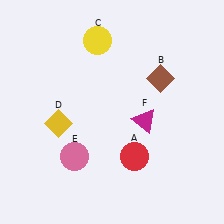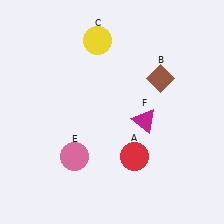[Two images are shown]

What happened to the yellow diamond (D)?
The yellow diamond (D) was removed in Image 2. It was in the bottom-left area of Image 1.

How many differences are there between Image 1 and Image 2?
There is 1 difference between the two images.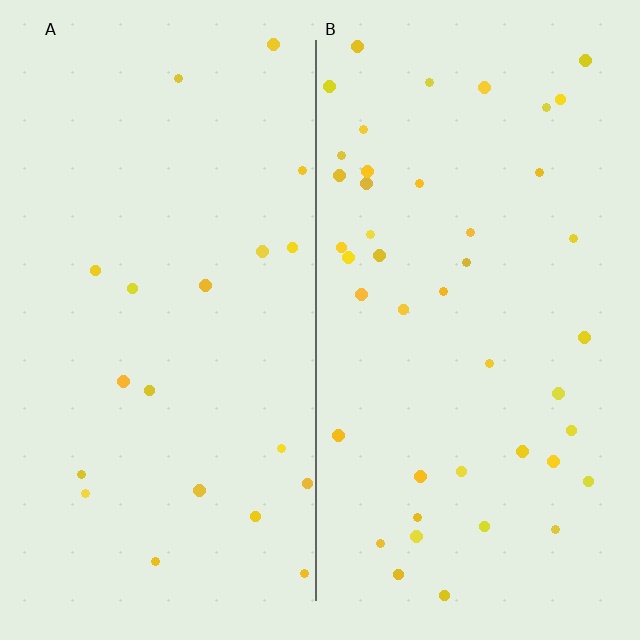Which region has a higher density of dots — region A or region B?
B (the right).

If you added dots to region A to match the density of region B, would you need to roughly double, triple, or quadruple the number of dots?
Approximately double.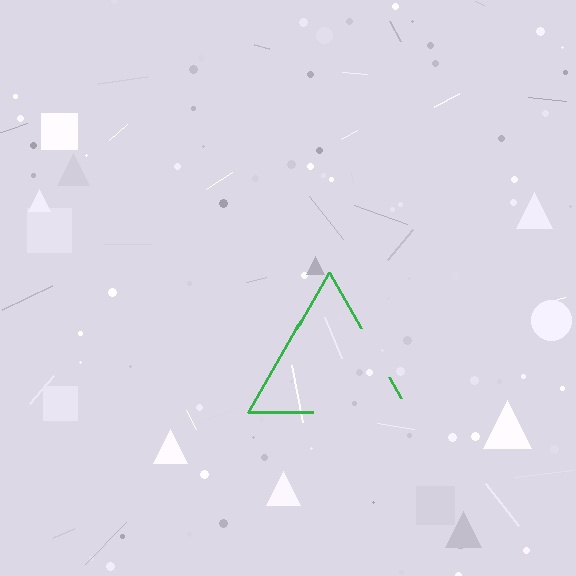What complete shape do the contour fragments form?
The contour fragments form a triangle.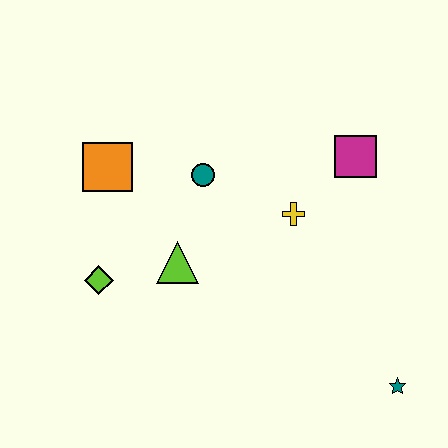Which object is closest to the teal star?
The yellow cross is closest to the teal star.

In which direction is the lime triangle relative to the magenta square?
The lime triangle is to the left of the magenta square.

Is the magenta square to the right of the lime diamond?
Yes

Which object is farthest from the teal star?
The orange square is farthest from the teal star.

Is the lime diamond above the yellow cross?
No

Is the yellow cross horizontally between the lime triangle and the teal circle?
No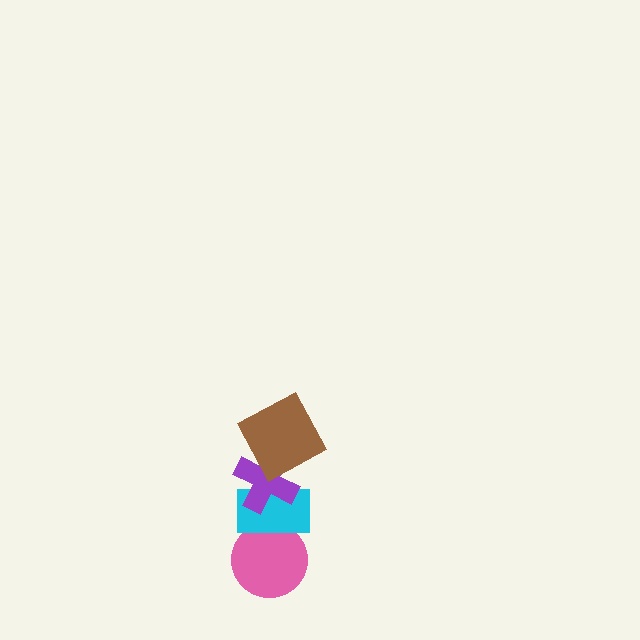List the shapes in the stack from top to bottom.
From top to bottom: the brown square, the purple cross, the cyan rectangle, the pink circle.